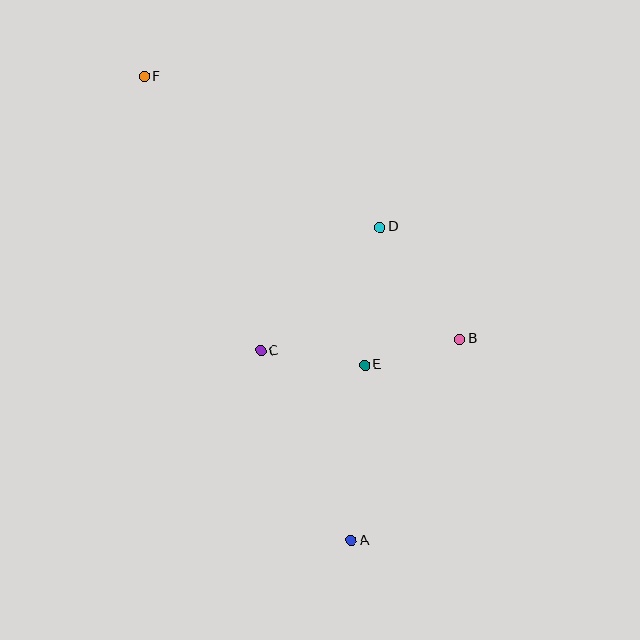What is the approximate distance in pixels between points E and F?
The distance between E and F is approximately 363 pixels.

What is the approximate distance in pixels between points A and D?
The distance between A and D is approximately 315 pixels.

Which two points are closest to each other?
Points B and E are closest to each other.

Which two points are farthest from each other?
Points A and F are farthest from each other.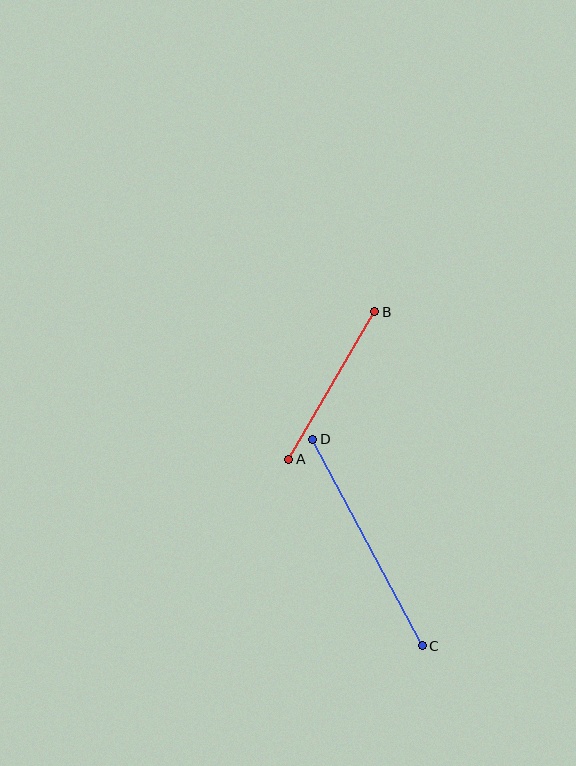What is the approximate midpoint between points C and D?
The midpoint is at approximately (368, 542) pixels.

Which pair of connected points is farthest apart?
Points C and D are farthest apart.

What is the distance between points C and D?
The distance is approximately 234 pixels.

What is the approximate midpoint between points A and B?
The midpoint is at approximately (332, 385) pixels.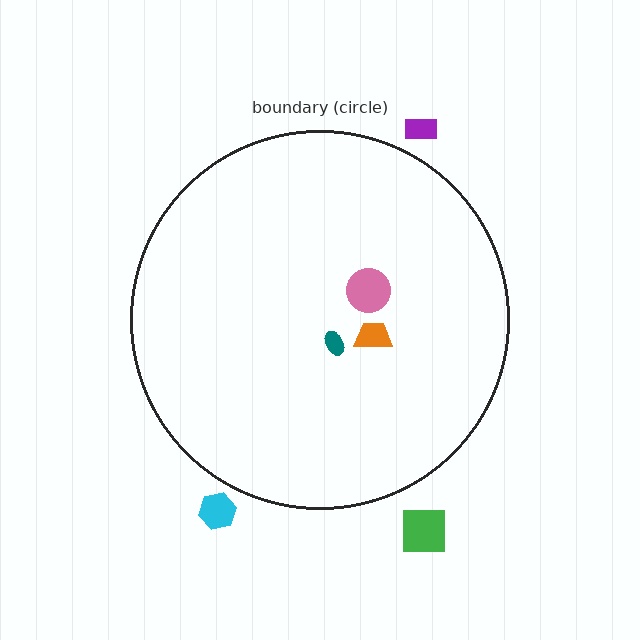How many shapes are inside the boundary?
3 inside, 3 outside.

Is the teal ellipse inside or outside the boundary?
Inside.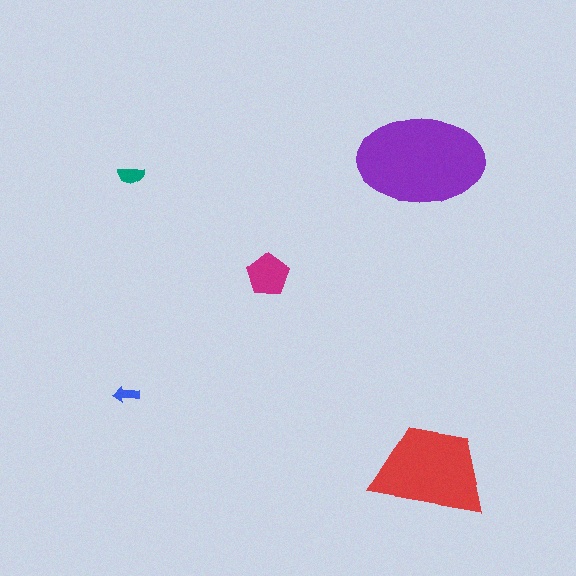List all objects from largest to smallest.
The purple ellipse, the red trapezoid, the magenta pentagon, the teal semicircle, the blue arrow.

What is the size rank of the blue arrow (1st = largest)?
5th.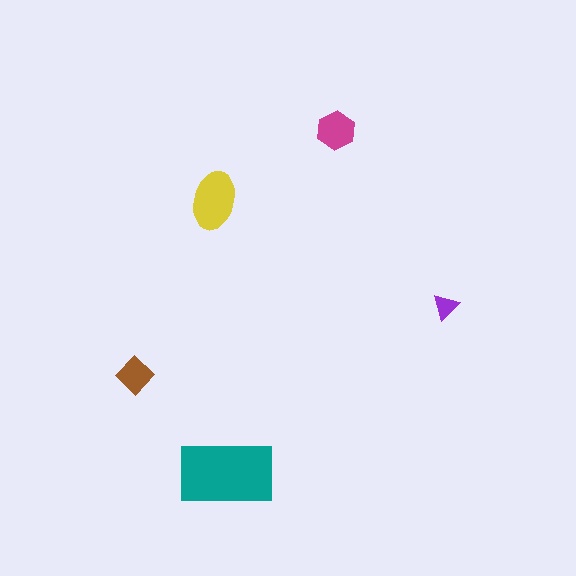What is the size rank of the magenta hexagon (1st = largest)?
3rd.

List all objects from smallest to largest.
The purple triangle, the brown diamond, the magenta hexagon, the yellow ellipse, the teal rectangle.